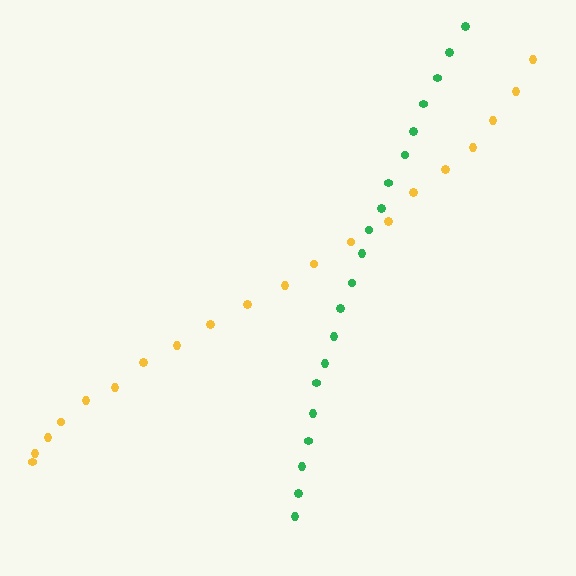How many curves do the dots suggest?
There are 2 distinct paths.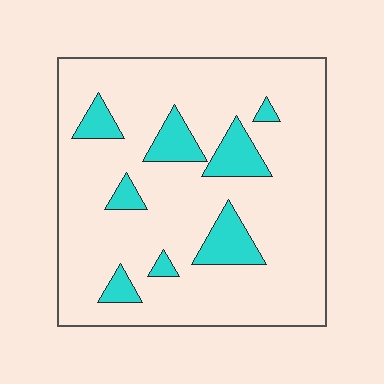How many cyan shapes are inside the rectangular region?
8.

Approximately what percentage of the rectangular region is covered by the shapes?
Approximately 15%.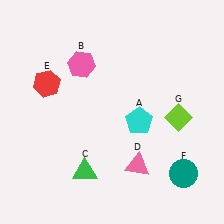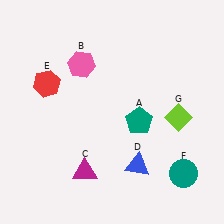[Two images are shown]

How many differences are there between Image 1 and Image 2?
There are 3 differences between the two images.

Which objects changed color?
A changed from cyan to teal. C changed from green to magenta. D changed from pink to blue.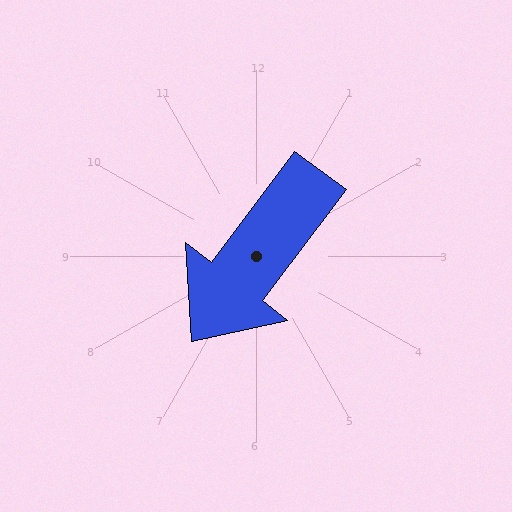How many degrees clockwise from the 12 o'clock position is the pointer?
Approximately 217 degrees.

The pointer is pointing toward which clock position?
Roughly 7 o'clock.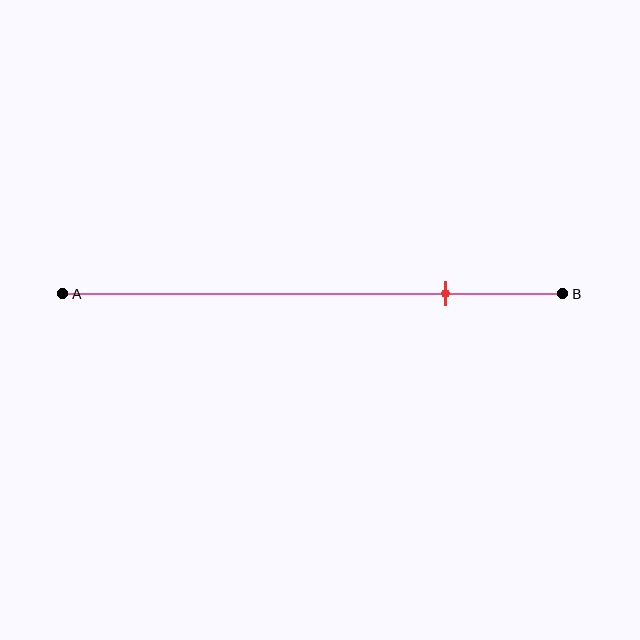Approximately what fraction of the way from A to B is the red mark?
The red mark is approximately 75% of the way from A to B.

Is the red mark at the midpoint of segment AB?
No, the mark is at about 75% from A, not at the 50% midpoint.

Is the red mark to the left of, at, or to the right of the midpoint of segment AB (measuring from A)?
The red mark is to the right of the midpoint of segment AB.